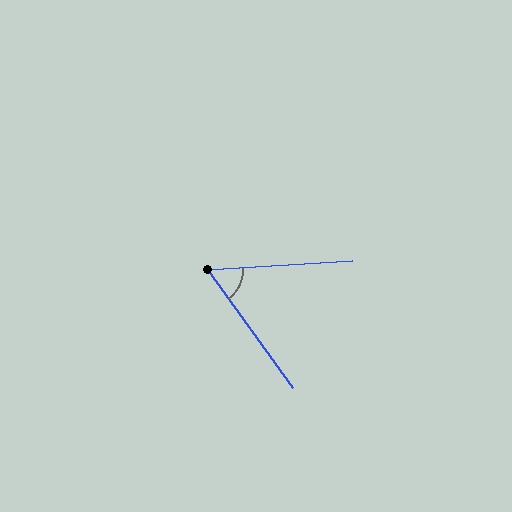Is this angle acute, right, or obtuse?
It is acute.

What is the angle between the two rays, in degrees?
Approximately 58 degrees.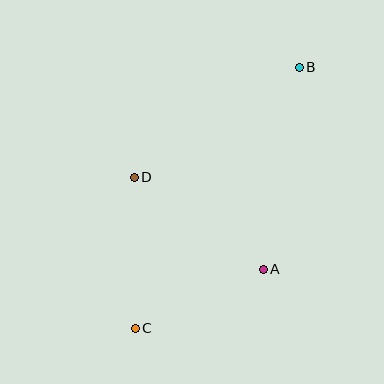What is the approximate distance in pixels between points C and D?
The distance between C and D is approximately 151 pixels.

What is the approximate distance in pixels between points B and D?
The distance between B and D is approximately 198 pixels.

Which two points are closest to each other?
Points A and C are closest to each other.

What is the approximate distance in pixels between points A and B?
The distance between A and B is approximately 205 pixels.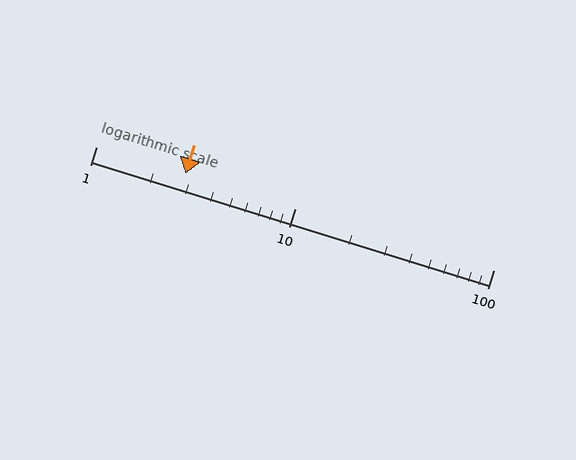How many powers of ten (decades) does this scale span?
The scale spans 2 decades, from 1 to 100.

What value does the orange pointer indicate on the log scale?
The pointer indicates approximately 2.8.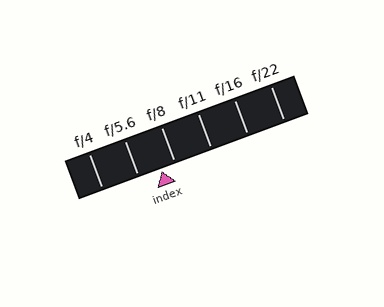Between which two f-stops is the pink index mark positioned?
The index mark is between f/5.6 and f/8.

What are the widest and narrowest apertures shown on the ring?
The widest aperture shown is f/4 and the narrowest is f/22.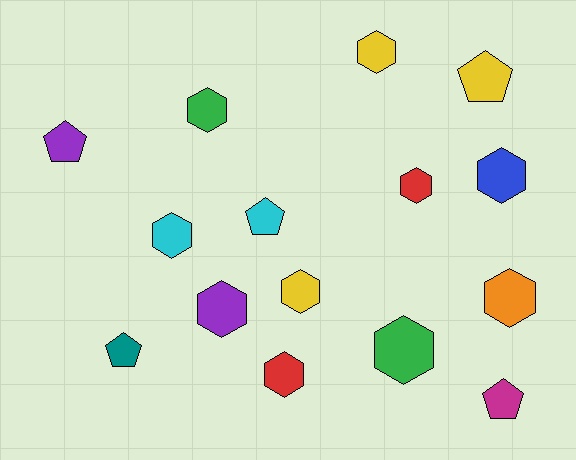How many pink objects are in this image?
There are no pink objects.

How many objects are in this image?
There are 15 objects.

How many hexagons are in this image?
There are 10 hexagons.